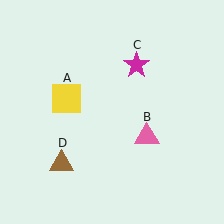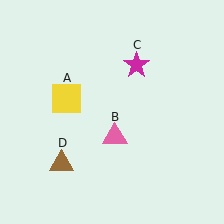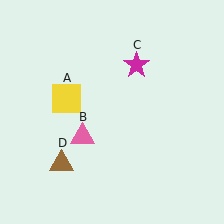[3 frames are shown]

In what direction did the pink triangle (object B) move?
The pink triangle (object B) moved left.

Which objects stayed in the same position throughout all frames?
Yellow square (object A) and magenta star (object C) and brown triangle (object D) remained stationary.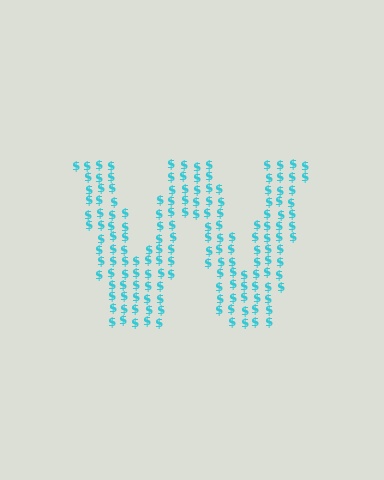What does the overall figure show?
The overall figure shows the letter W.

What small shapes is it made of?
It is made of small dollar signs.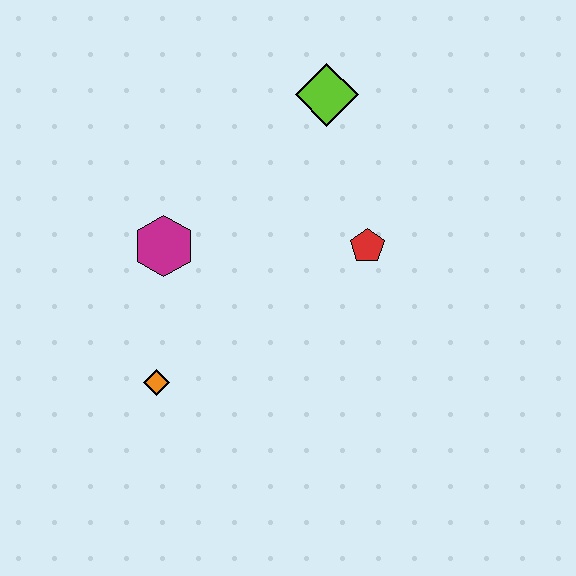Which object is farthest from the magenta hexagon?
The lime diamond is farthest from the magenta hexagon.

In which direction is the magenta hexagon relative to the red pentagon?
The magenta hexagon is to the left of the red pentagon.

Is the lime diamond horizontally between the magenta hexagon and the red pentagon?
Yes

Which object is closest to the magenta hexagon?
The orange diamond is closest to the magenta hexagon.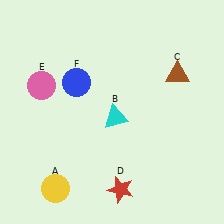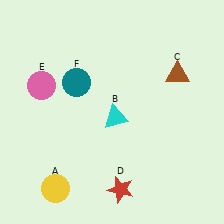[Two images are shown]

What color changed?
The circle (F) changed from blue in Image 1 to teal in Image 2.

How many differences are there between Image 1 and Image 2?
There is 1 difference between the two images.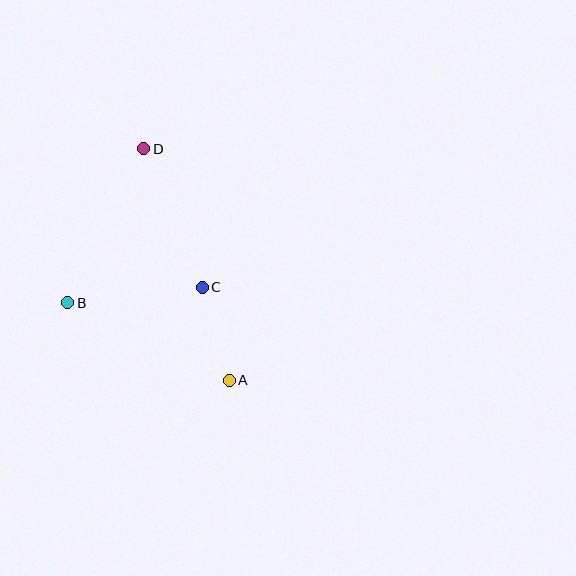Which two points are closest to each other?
Points A and C are closest to each other.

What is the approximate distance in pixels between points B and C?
The distance between B and C is approximately 135 pixels.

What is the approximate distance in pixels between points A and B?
The distance between A and B is approximately 179 pixels.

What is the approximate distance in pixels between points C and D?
The distance between C and D is approximately 150 pixels.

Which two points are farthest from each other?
Points A and D are farthest from each other.